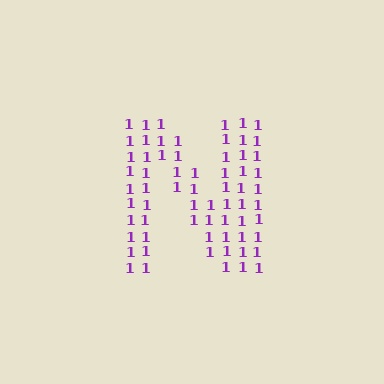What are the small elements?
The small elements are digit 1's.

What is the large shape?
The large shape is the letter N.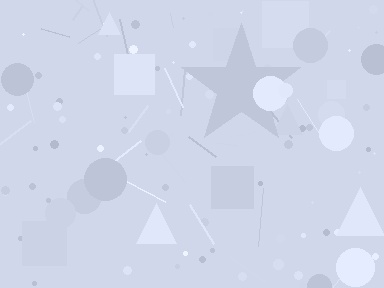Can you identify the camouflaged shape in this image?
The camouflaged shape is a star.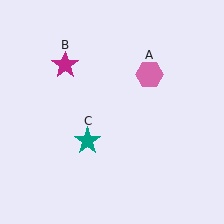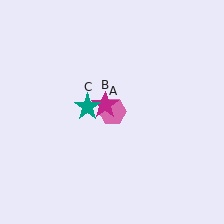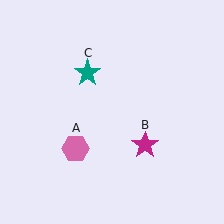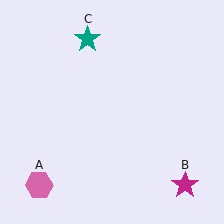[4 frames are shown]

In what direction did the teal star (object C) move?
The teal star (object C) moved up.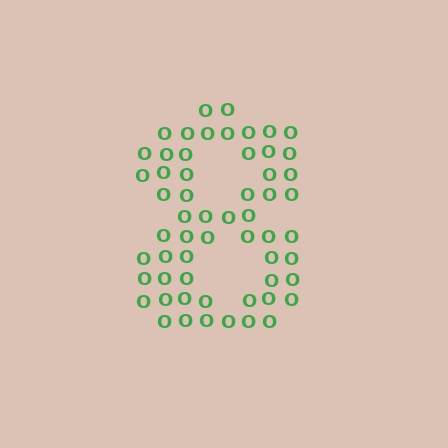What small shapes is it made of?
It is made of small letter O's.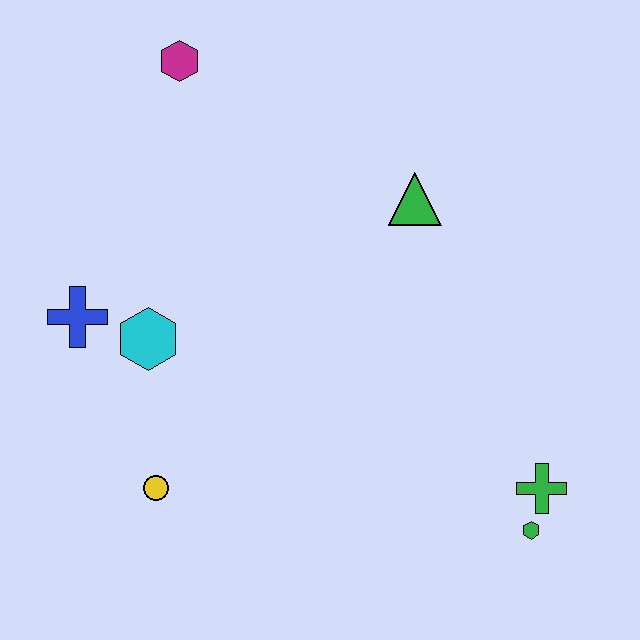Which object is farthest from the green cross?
The magenta hexagon is farthest from the green cross.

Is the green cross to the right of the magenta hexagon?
Yes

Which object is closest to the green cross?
The green hexagon is closest to the green cross.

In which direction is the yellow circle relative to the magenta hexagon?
The yellow circle is below the magenta hexagon.